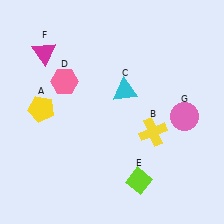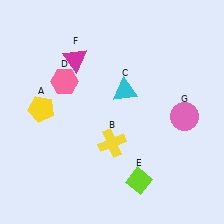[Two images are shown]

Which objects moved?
The objects that moved are: the yellow cross (B), the magenta triangle (F).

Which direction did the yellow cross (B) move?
The yellow cross (B) moved left.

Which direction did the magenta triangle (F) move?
The magenta triangle (F) moved right.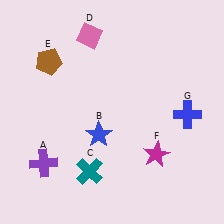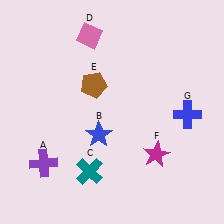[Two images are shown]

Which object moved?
The brown pentagon (E) moved right.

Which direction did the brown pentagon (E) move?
The brown pentagon (E) moved right.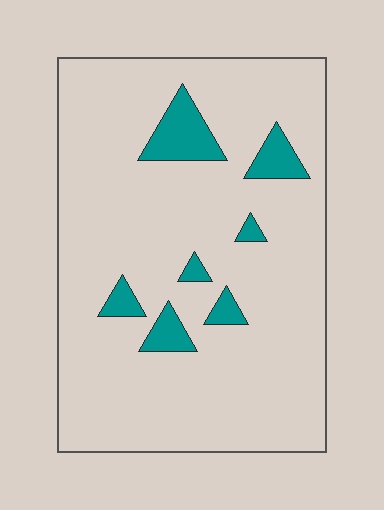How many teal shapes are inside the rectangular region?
7.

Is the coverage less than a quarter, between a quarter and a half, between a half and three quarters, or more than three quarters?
Less than a quarter.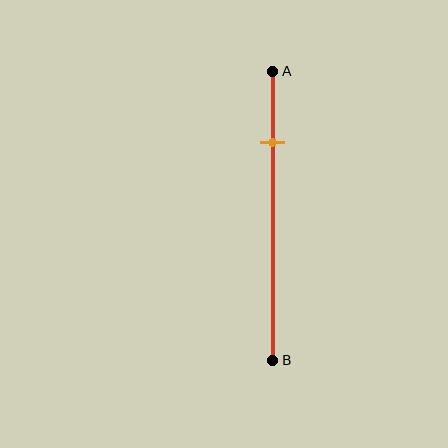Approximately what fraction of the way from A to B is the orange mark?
The orange mark is approximately 25% of the way from A to B.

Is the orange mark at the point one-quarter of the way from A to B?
Yes, the mark is approximately at the one-quarter point.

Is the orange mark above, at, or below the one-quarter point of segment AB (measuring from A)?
The orange mark is approximately at the one-quarter point of segment AB.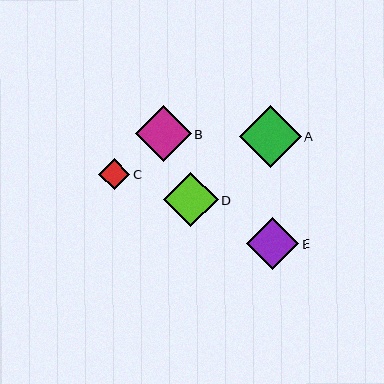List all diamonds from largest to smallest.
From largest to smallest: A, B, D, E, C.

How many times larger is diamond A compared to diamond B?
Diamond A is approximately 1.1 times the size of diamond B.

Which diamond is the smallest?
Diamond C is the smallest with a size of approximately 31 pixels.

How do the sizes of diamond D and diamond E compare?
Diamond D and diamond E are approximately the same size.